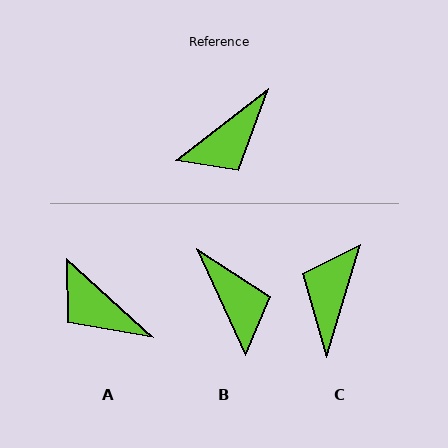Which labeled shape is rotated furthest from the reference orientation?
C, about 144 degrees away.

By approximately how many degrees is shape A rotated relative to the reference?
Approximately 80 degrees clockwise.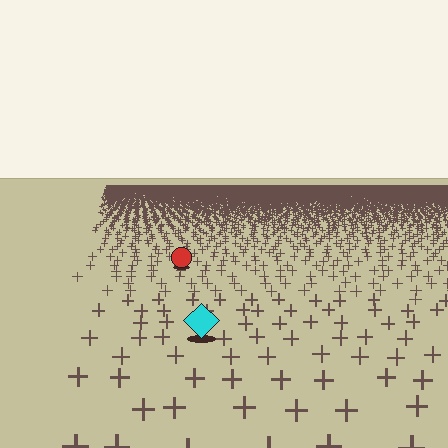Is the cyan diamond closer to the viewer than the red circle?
Yes. The cyan diamond is closer — you can tell from the texture gradient: the ground texture is coarser near it.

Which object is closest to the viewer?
The cyan diamond is closest. The texture marks near it are larger and more spread out.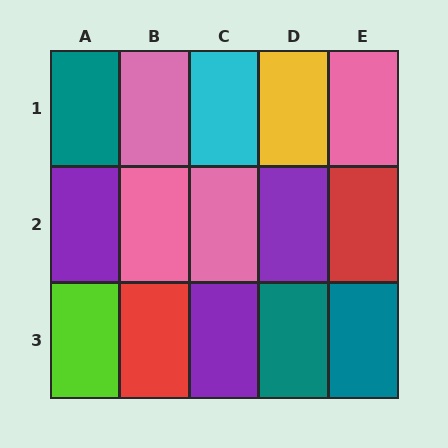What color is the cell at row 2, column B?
Pink.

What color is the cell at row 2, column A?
Purple.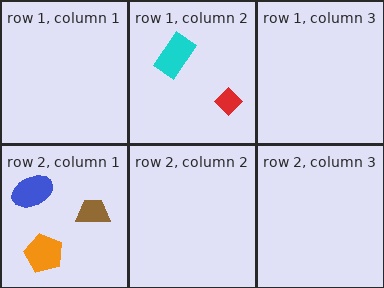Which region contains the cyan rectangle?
The row 1, column 2 region.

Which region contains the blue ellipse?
The row 2, column 1 region.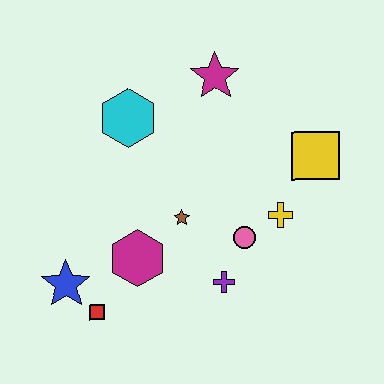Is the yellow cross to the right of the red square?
Yes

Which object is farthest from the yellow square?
The blue star is farthest from the yellow square.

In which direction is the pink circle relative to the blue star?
The pink circle is to the right of the blue star.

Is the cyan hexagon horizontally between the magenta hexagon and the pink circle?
No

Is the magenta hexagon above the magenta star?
No